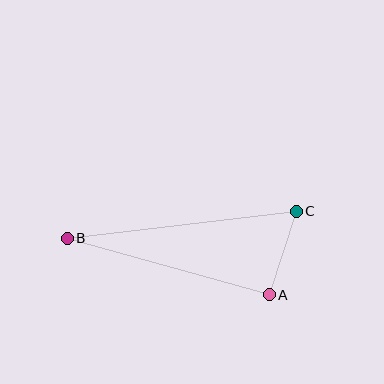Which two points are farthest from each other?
Points B and C are farthest from each other.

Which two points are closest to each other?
Points A and C are closest to each other.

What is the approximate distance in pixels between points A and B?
The distance between A and B is approximately 210 pixels.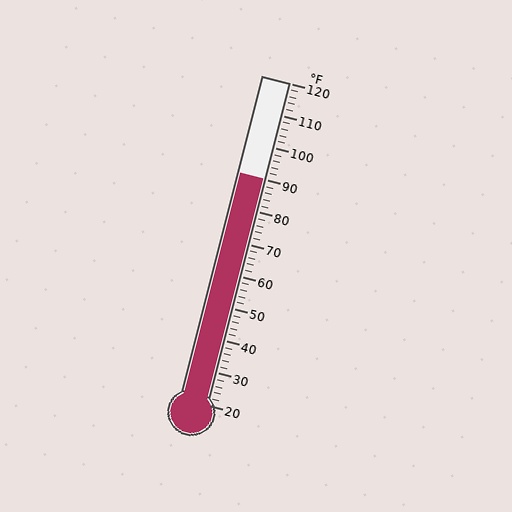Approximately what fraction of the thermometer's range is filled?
The thermometer is filled to approximately 70% of its range.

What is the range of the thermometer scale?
The thermometer scale ranges from 20°F to 120°F.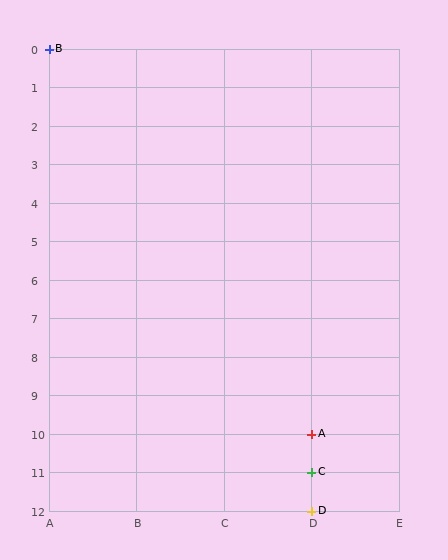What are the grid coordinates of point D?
Point D is at grid coordinates (D, 12).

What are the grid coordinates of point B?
Point B is at grid coordinates (A, 0).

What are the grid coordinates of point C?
Point C is at grid coordinates (D, 11).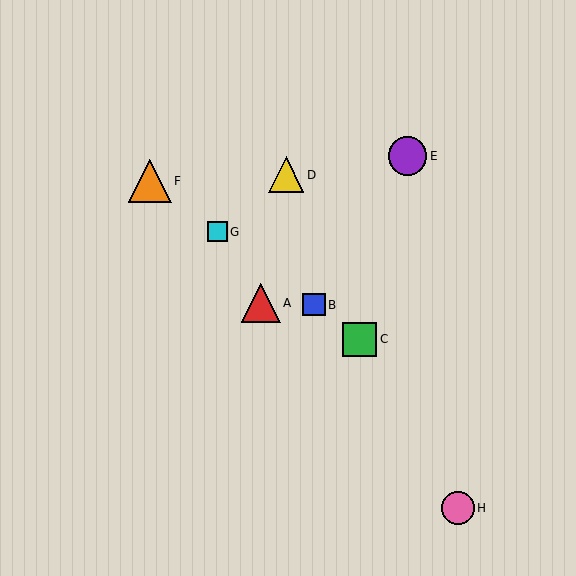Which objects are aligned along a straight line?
Objects B, C, F, G are aligned along a straight line.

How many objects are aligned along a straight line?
4 objects (B, C, F, G) are aligned along a straight line.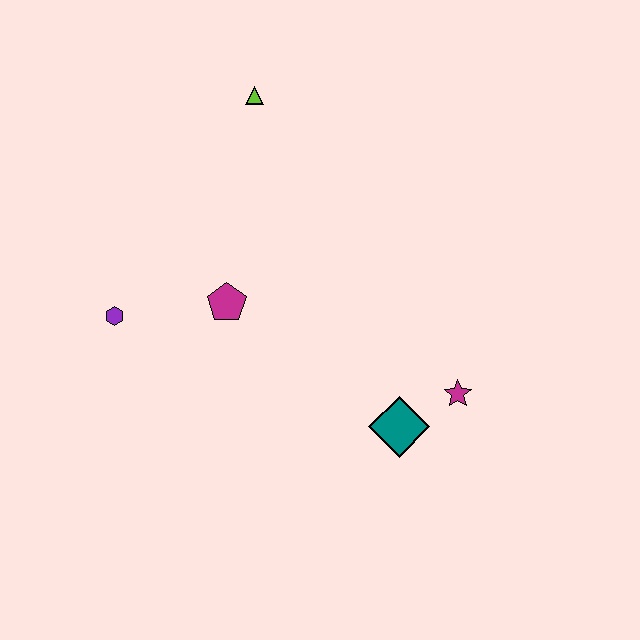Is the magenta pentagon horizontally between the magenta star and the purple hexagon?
Yes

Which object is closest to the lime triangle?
The magenta pentagon is closest to the lime triangle.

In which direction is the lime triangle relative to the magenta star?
The lime triangle is above the magenta star.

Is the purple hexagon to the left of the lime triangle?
Yes